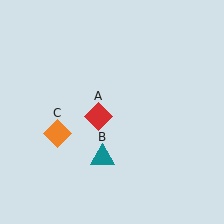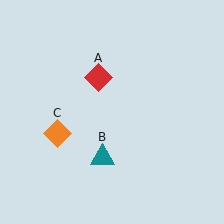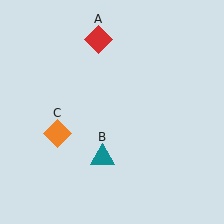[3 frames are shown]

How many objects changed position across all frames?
1 object changed position: red diamond (object A).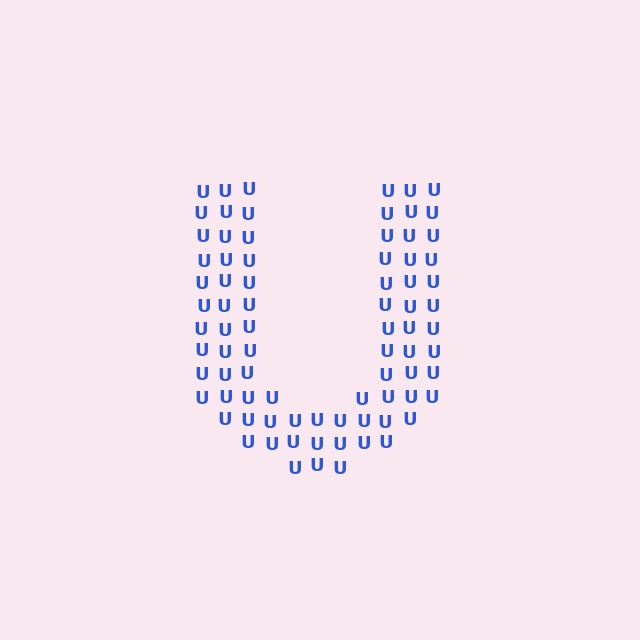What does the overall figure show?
The overall figure shows the letter U.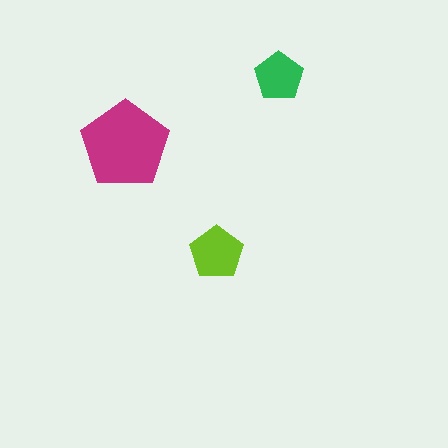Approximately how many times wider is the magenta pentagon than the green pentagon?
About 2 times wider.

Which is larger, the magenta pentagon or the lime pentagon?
The magenta one.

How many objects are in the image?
There are 3 objects in the image.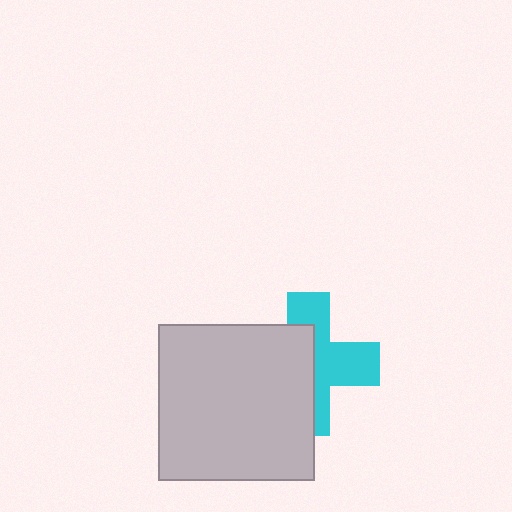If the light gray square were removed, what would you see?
You would see the complete cyan cross.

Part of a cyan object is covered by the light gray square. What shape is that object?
It is a cross.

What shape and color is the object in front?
The object in front is a light gray square.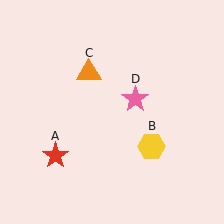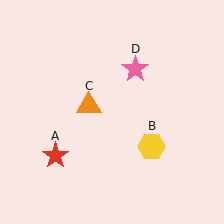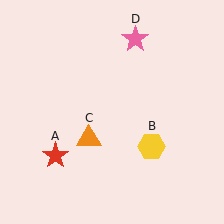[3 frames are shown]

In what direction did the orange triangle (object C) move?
The orange triangle (object C) moved down.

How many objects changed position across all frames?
2 objects changed position: orange triangle (object C), pink star (object D).